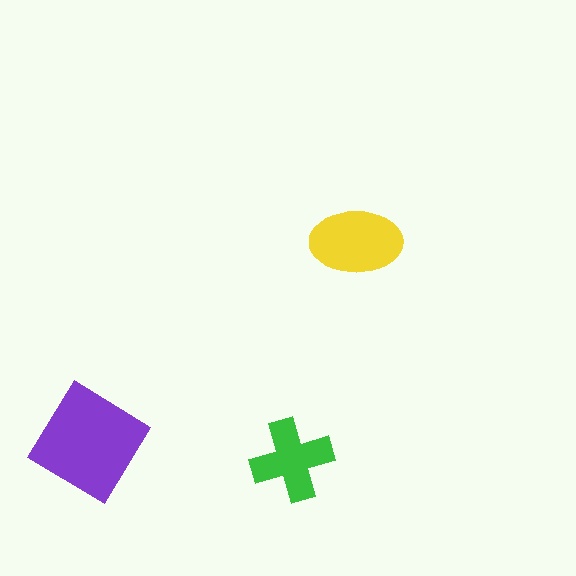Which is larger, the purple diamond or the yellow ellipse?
The purple diamond.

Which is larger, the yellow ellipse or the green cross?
The yellow ellipse.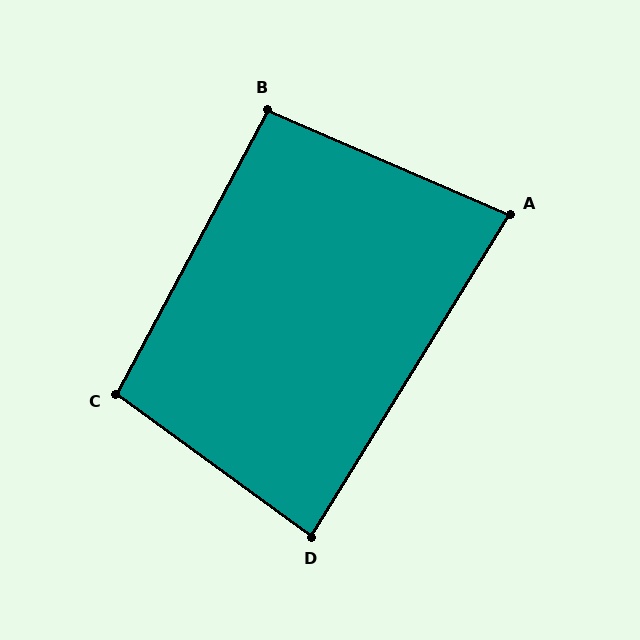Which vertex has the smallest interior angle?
A, at approximately 82 degrees.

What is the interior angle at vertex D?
Approximately 85 degrees (approximately right).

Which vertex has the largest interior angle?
C, at approximately 98 degrees.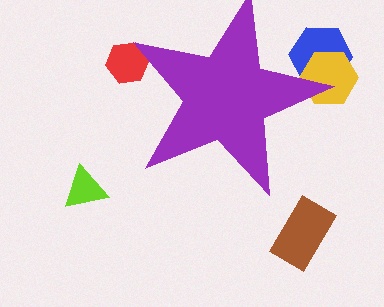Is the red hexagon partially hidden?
Yes, the red hexagon is partially hidden behind the purple star.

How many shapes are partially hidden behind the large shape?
3 shapes are partially hidden.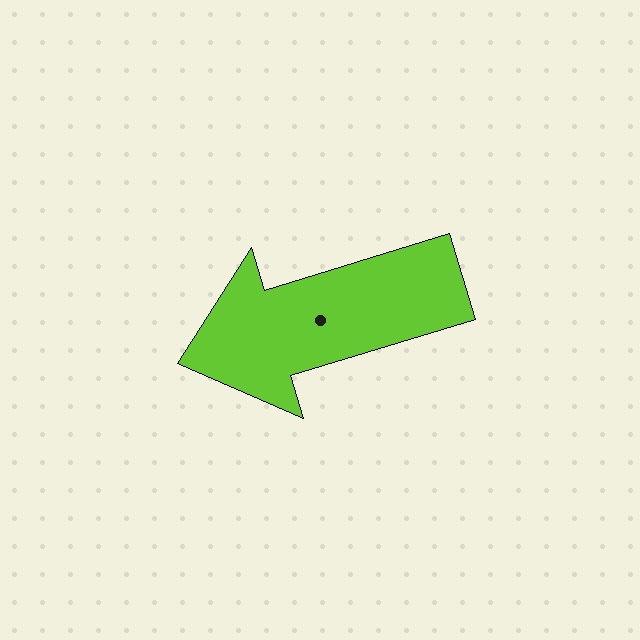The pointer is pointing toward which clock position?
Roughly 8 o'clock.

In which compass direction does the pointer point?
West.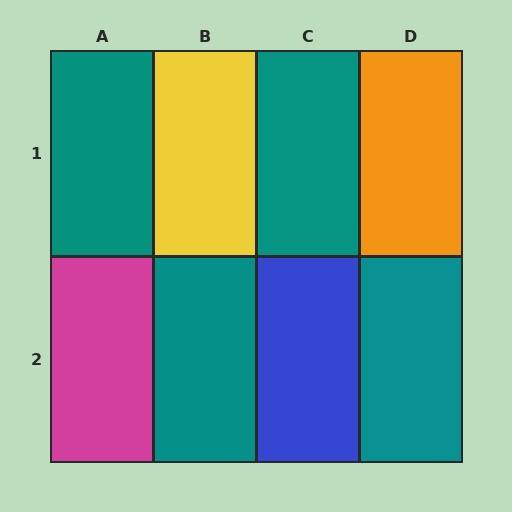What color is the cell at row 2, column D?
Teal.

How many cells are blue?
1 cell is blue.